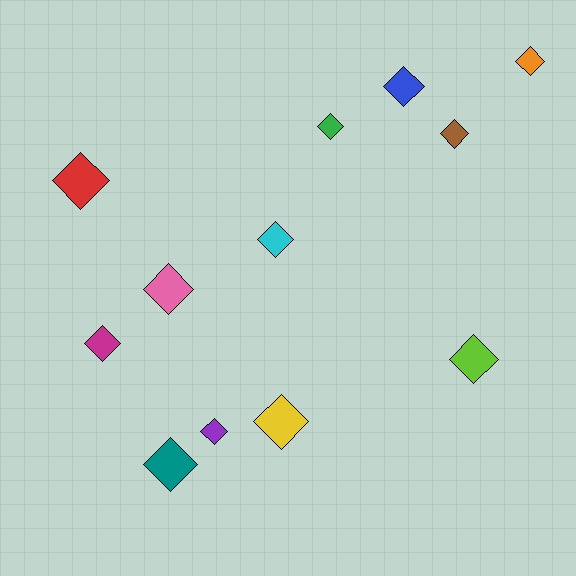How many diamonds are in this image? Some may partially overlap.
There are 12 diamonds.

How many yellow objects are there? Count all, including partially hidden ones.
There is 1 yellow object.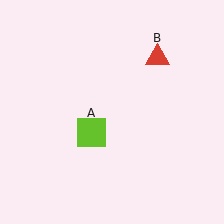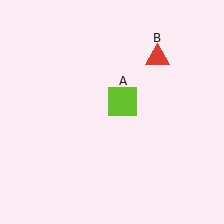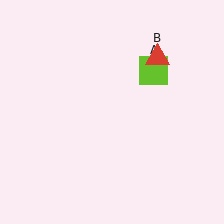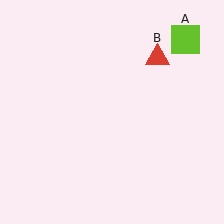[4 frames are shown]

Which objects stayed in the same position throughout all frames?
Red triangle (object B) remained stationary.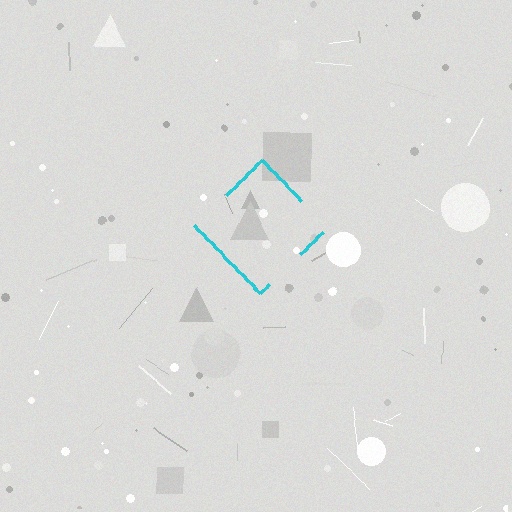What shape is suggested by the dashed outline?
The dashed outline suggests a diamond.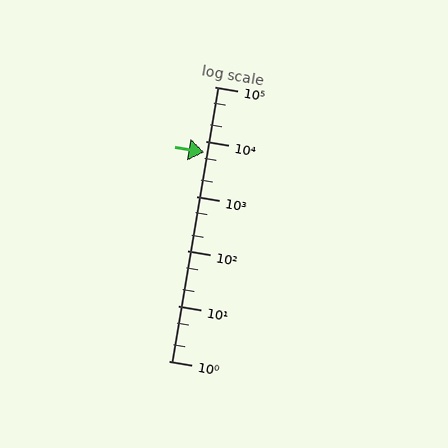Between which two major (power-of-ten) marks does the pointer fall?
The pointer is between 1000 and 10000.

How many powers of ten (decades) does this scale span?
The scale spans 5 decades, from 1 to 100000.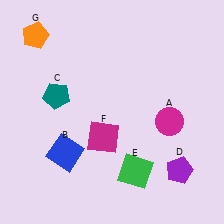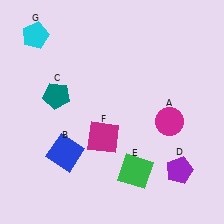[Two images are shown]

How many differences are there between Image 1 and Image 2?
There is 1 difference between the two images.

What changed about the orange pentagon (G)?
In Image 1, G is orange. In Image 2, it changed to cyan.